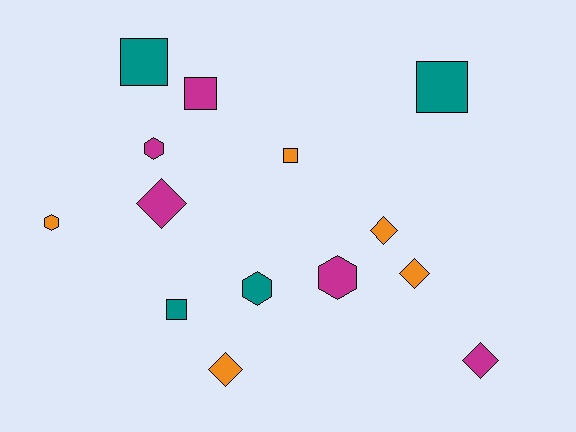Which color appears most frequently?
Magenta, with 5 objects.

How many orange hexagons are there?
There is 1 orange hexagon.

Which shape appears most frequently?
Square, with 5 objects.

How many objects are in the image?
There are 14 objects.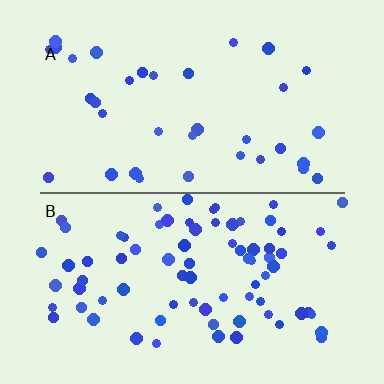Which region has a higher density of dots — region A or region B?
B (the bottom).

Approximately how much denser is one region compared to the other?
Approximately 2.2× — region B over region A.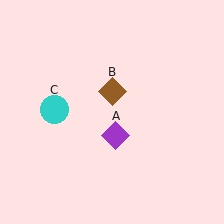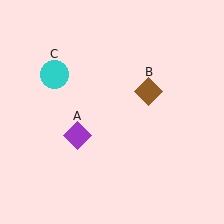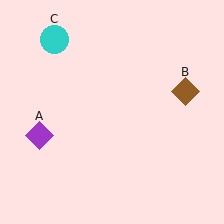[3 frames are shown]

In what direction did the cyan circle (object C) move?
The cyan circle (object C) moved up.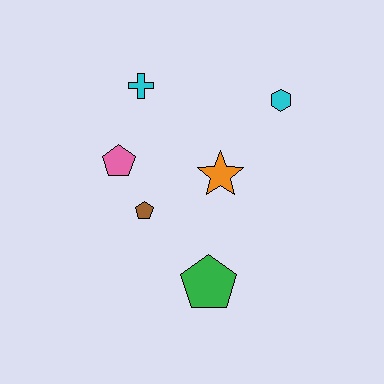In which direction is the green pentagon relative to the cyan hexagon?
The green pentagon is below the cyan hexagon.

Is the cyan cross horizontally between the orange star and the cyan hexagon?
No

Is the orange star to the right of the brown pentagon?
Yes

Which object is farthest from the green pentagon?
The cyan cross is farthest from the green pentagon.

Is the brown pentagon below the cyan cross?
Yes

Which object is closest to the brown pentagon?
The pink pentagon is closest to the brown pentagon.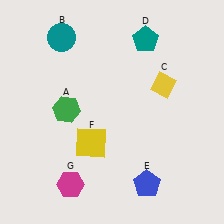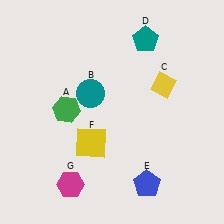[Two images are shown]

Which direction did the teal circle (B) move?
The teal circle (B) moved down.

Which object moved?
The teal circle (B) moved down.